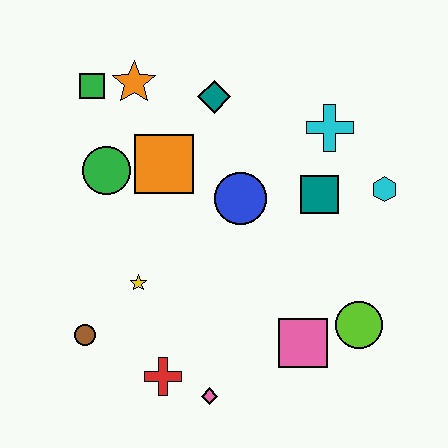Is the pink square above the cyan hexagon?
No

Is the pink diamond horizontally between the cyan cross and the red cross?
Yes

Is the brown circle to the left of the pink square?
Yes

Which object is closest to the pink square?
The lime circle is closest to the pink square.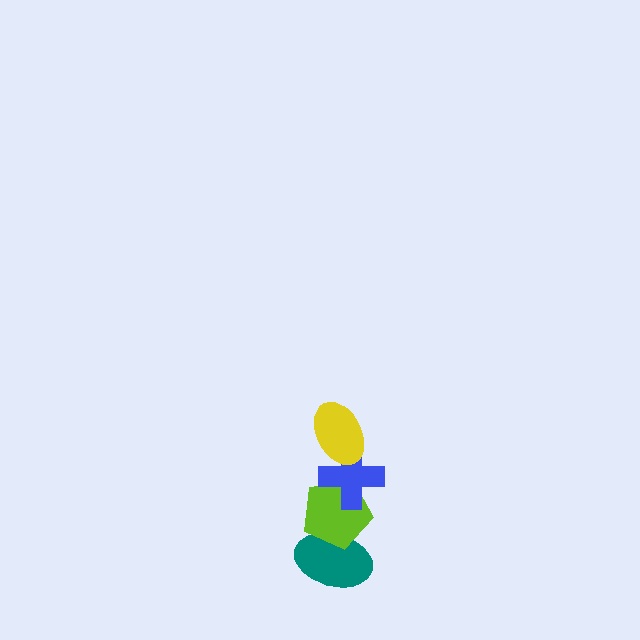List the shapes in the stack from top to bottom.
From top to bottom: the yellow ellipse, the blue cross, the lime pentagon, the teal ellipse.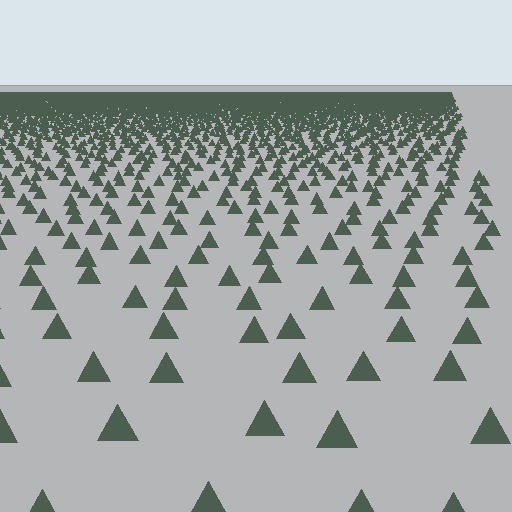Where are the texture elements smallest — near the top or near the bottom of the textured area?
Near the top.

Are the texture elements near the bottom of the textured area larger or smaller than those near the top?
Larger. Near the bottom, elements are closer to the viewer and appear at a bigger on-screen size.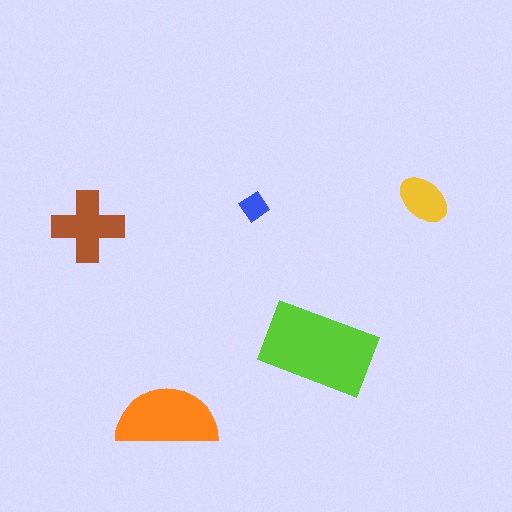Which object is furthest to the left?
The brown cross is leftmost.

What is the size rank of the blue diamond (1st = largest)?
5th.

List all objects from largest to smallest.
The lime rectangle, the orange semicircle, the brown cross, the yellow ellipse, the blue diamond.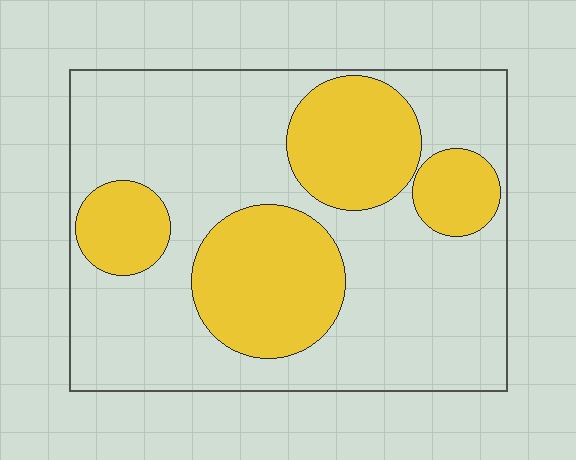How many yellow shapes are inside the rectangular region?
4.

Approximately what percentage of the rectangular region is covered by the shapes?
Approximately 35%.